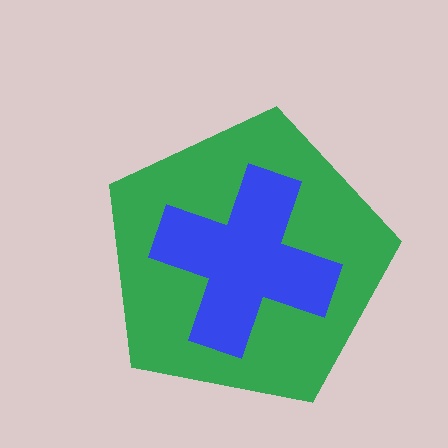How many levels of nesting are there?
2.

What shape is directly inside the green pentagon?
The blue cross.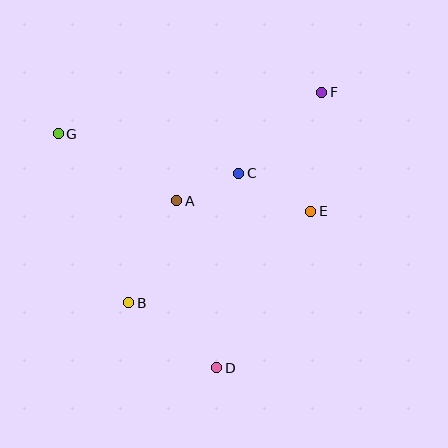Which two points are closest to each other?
Points A and C are closest to each other.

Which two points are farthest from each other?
Points D and F are farthest from each other.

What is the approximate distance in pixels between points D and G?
The distance between D and G is approximately 282 pixels.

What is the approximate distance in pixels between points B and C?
The distance between B and C is approximately 170 pixels.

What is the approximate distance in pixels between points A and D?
The distance between A and D is approximately 172 pixels.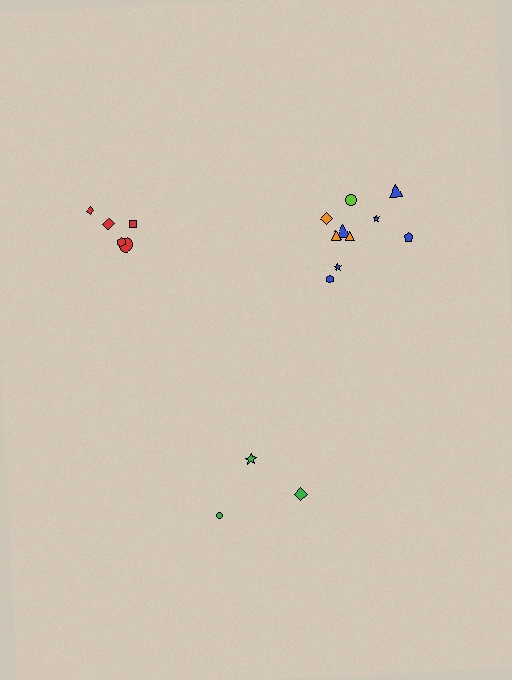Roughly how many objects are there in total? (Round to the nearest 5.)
Roughly 20 objects in total.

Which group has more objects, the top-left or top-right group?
The top-right group.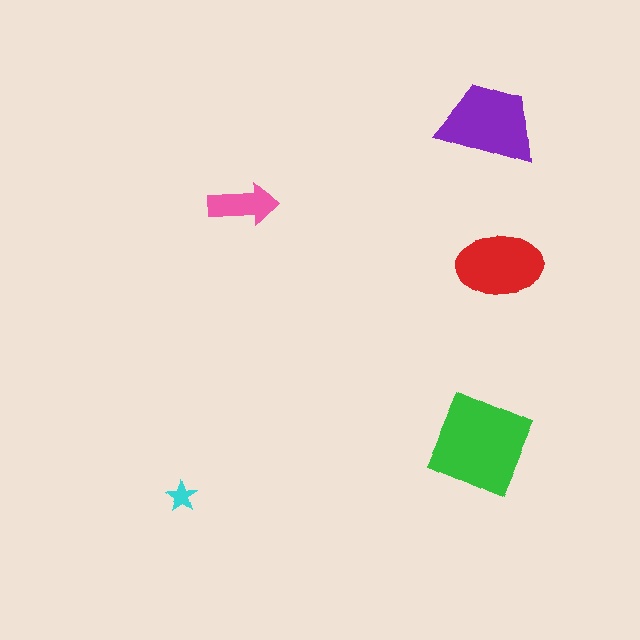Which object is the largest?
The green square.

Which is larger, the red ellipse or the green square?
The green square.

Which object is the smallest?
The cyan star.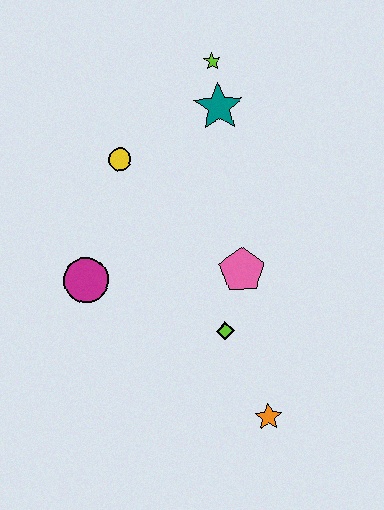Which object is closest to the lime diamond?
The pink pentagon is closest to the lime diamond.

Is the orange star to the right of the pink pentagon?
Yes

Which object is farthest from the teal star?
The orange star is farthest from the teal star.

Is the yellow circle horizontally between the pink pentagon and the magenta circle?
Yes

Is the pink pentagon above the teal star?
No